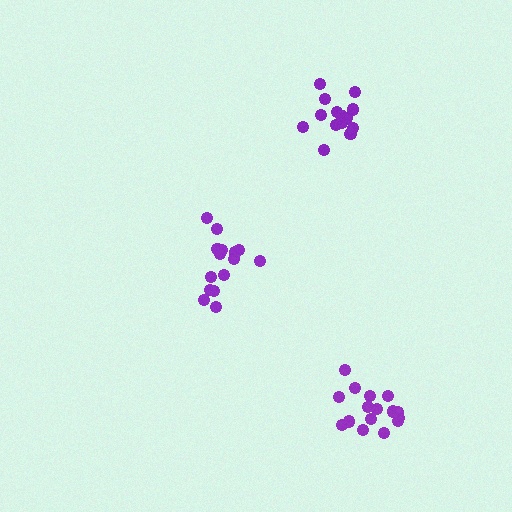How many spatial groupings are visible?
There are 3 spatial groupings.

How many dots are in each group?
Group 1: 15 dots, Group 2: 16 dots, Group 3: 14 dots (45 total).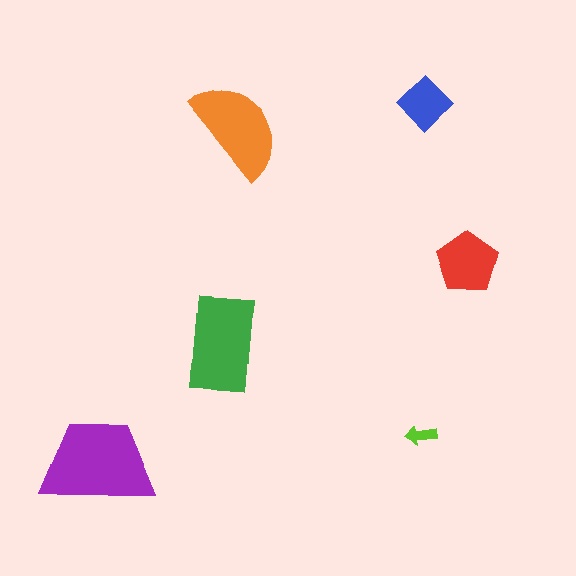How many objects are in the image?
There are 6 objects in the image.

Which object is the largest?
The purple trapezoid.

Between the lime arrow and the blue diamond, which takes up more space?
The blue diamond.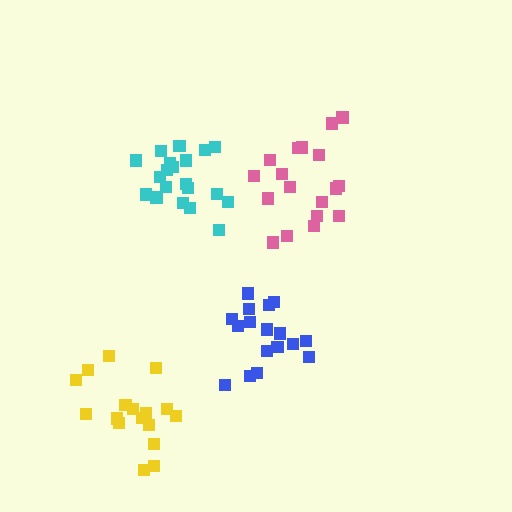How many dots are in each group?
Group 1: 21 dots, Group 2: 18 dots, Group 3: 17 dots, Group 4: 17 dots (73 total).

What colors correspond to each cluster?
The clusters are colored: cyan, pink, blue, yellow.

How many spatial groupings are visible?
There are 4 spatial groupings.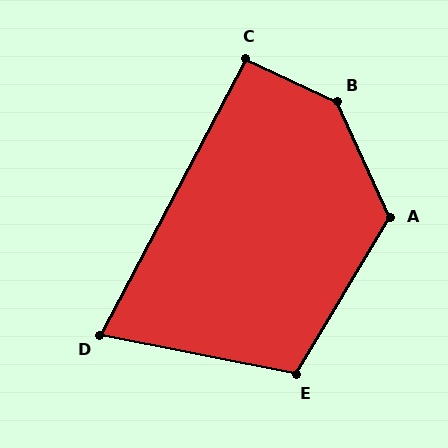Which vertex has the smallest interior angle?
D, at approximately 73 degrees.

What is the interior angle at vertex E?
Approximately 110 degrees (obtuse).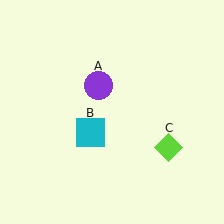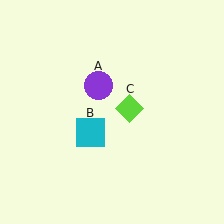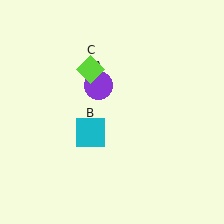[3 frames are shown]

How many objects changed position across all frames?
1 object changed position: lime diamond (object C).